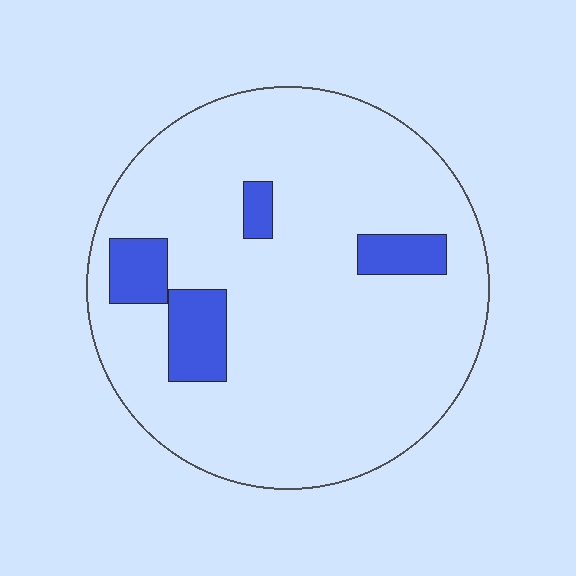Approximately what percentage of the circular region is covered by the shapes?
Approximately 10%.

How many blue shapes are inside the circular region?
4.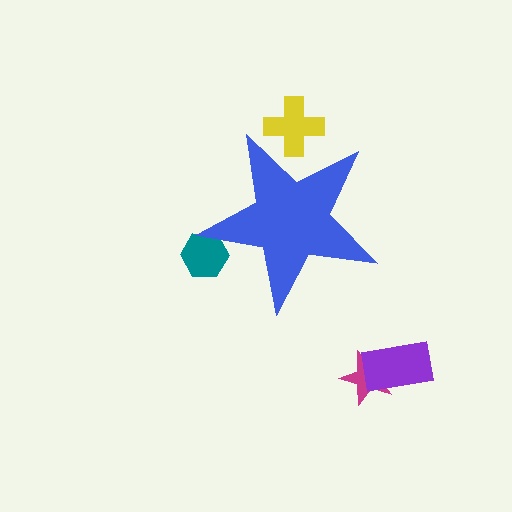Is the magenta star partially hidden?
No, the magenta star is fully visible.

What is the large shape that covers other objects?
A blue star.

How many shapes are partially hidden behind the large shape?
2 shapes are partially hidden.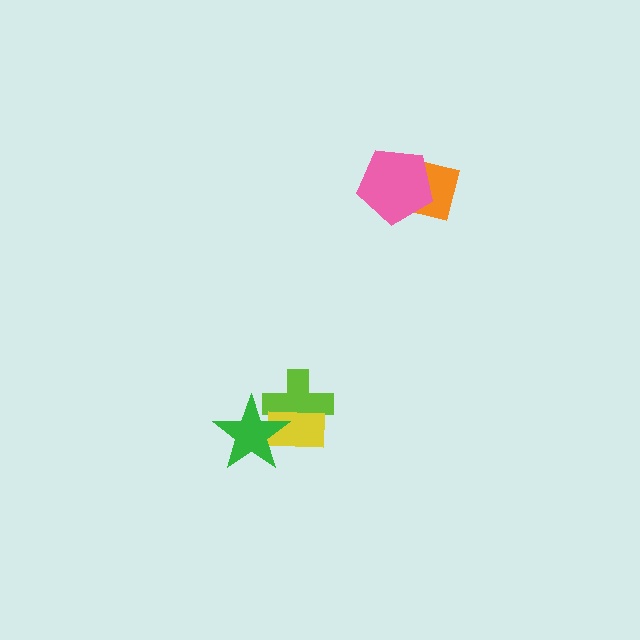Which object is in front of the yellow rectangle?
The green star is in front of the yellow rectangle.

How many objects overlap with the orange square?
1 object overlaps with the orange square.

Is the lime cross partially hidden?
Yes, it is partially covered by another shape.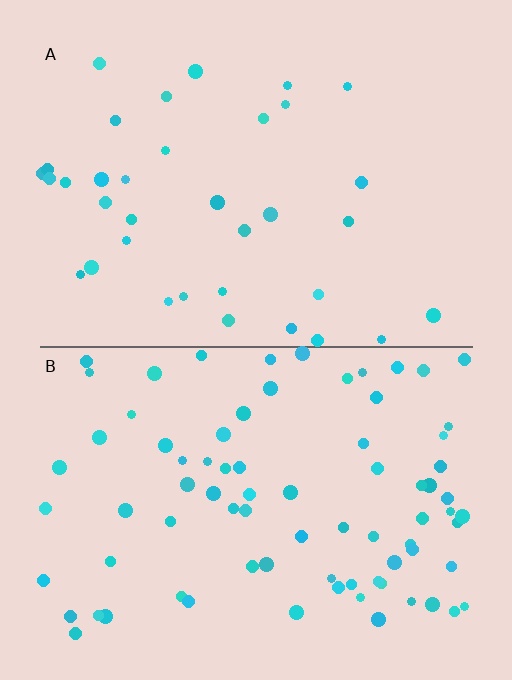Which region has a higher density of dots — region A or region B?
B (the bottom).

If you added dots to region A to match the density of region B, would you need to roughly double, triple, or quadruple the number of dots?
Approximately double.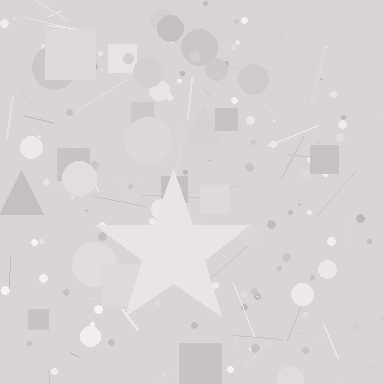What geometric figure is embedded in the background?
A star is embedded in the background.